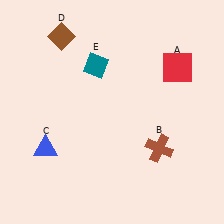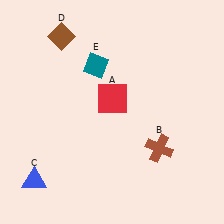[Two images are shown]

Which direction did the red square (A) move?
The red square (A) moved left.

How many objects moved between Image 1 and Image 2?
2 objects moved between the two images.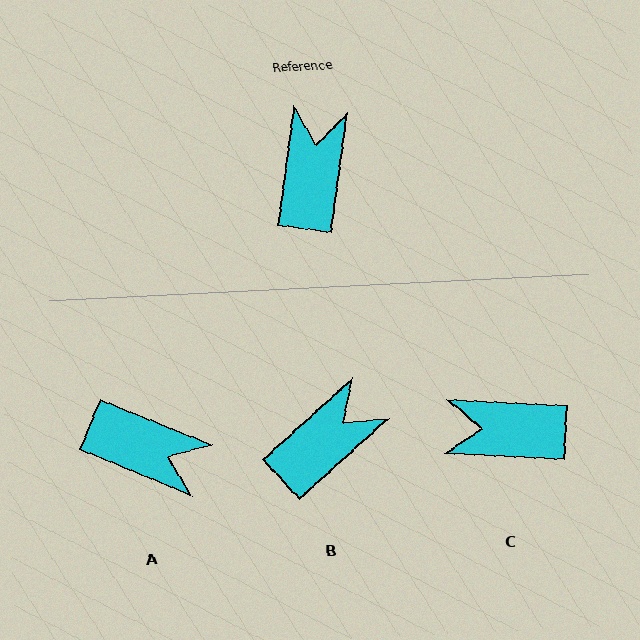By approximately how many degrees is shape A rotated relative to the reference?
Approximately 104 degrees clockwise.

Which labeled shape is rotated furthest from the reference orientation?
A, about 104 degrees away.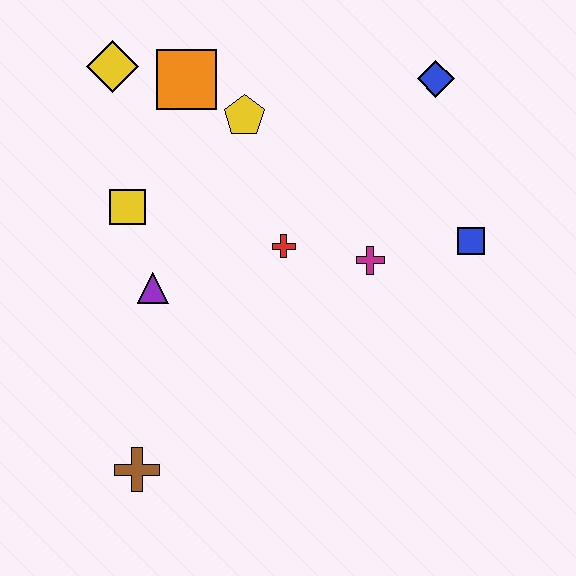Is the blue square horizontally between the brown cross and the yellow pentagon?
No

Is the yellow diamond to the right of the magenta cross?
No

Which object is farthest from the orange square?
The brown cross is farthest from the orange square.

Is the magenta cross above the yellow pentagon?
No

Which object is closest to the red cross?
The magenta cross is closest to the red cross.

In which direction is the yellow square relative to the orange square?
The yellow square is below the orange square.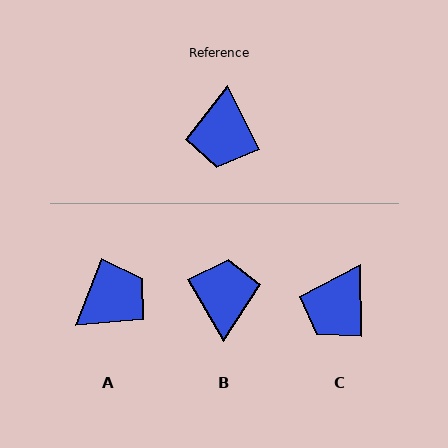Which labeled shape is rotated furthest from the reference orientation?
B, about 176 degrees away.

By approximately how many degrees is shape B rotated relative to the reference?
Approximately 176 degrees clockwise.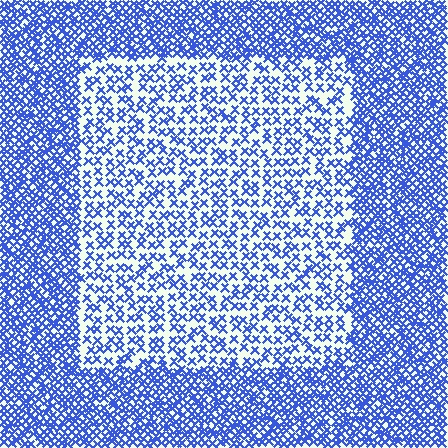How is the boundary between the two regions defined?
The boundary is defined by a change in element density (approximately 2.1x ratio). All elements are the same color, size, and shape.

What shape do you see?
I see a rectangle.